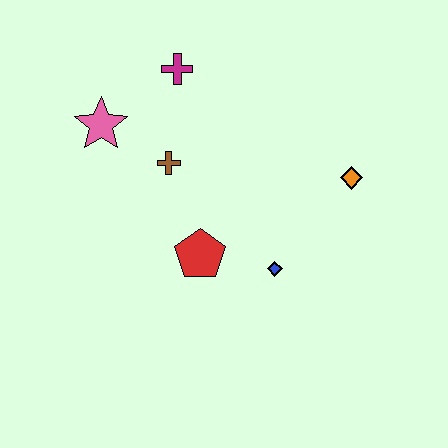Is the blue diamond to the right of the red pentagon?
Yes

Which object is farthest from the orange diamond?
The pink star is farthest from the orange diamond.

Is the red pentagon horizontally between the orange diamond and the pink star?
Yes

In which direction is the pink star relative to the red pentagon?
The pink star is above the red pentagon.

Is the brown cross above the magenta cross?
No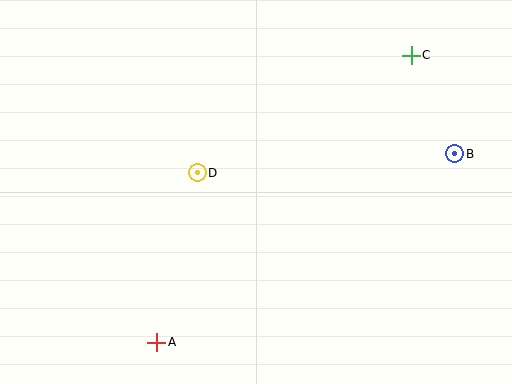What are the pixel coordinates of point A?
Point A is at (157, 342).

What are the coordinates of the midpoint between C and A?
The midpoint between C and A is at (284, 199).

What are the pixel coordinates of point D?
Point D is at (197, 173).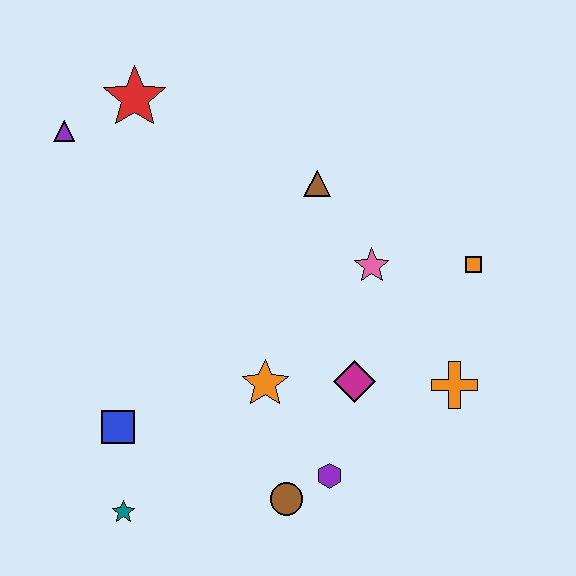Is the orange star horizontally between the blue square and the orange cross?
Yes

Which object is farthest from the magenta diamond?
The purple triangle is farthest from the magenta diamond.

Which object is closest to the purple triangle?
The red star is closest to the purple triangle.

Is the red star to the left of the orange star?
Yes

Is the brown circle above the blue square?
No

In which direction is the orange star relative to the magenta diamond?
The orange star is to the left of the magenta diamond.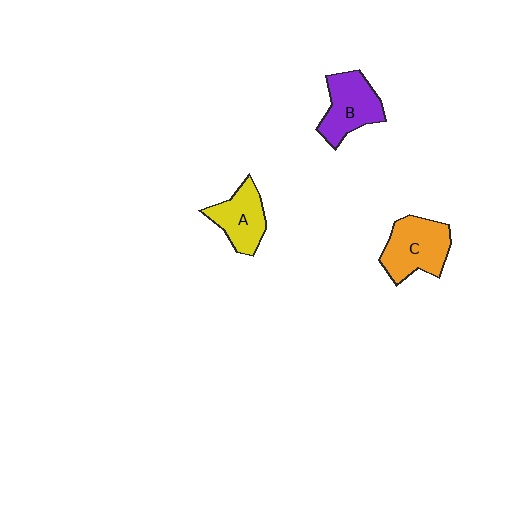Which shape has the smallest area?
Shape A (yellow).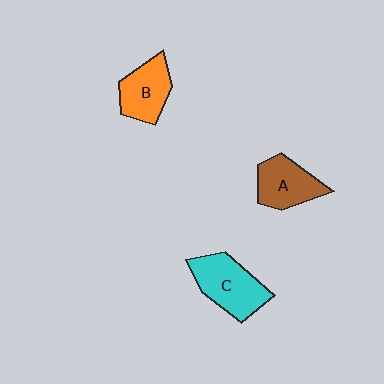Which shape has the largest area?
Shape C (cyan).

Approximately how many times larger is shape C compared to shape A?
Approximately 1.2 times.